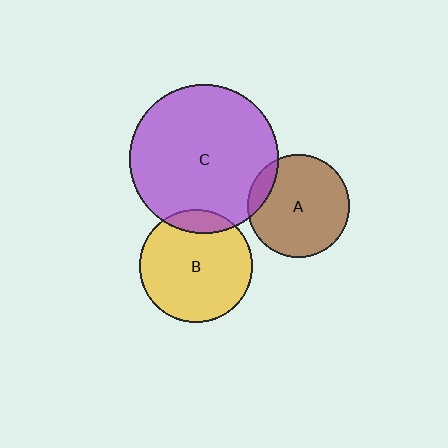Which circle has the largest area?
Circle C (purple).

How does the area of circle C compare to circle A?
Approximately 2.1 times.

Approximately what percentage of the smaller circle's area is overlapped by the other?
Approximately 10%.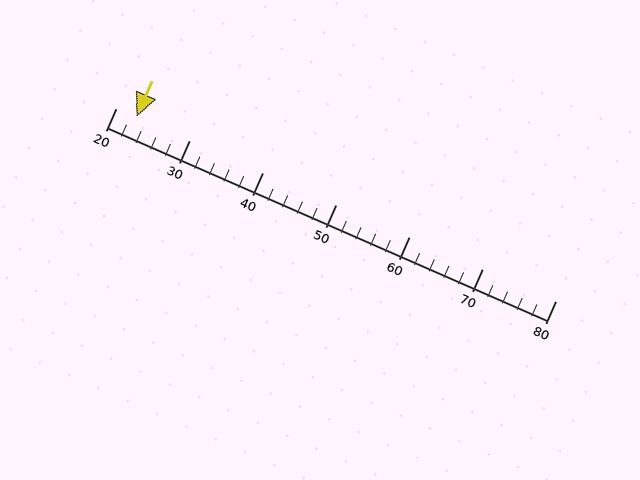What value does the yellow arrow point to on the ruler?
The yellow arrow points to approximately 23.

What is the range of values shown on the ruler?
The ruler shows values from 20 to 80.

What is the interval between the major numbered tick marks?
The major tick marks are spaced 10 units apart.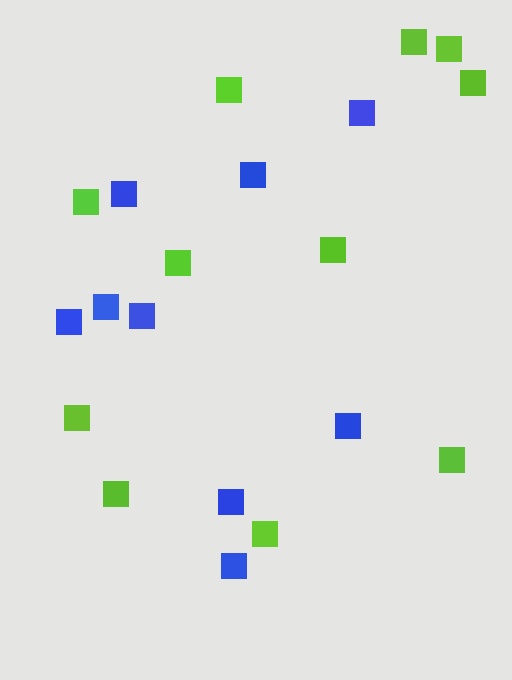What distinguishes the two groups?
There are 2 groups: one group of blue squares (9) and one group of lime squares (11).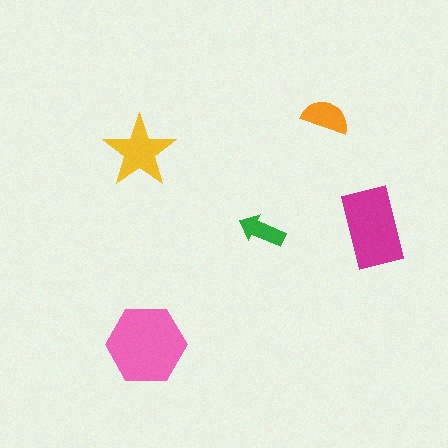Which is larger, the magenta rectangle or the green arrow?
The magenta rectangle.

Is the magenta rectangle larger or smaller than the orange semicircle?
Larger.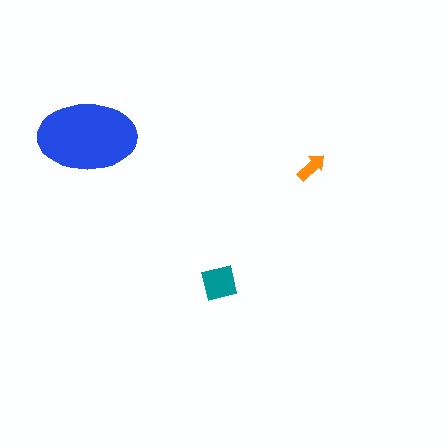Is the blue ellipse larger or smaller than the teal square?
Larger.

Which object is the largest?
The blue ellipse.